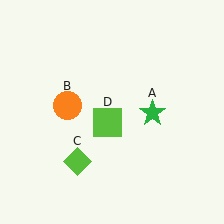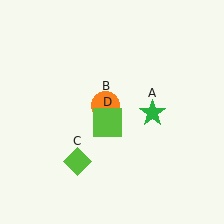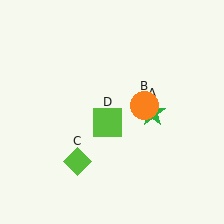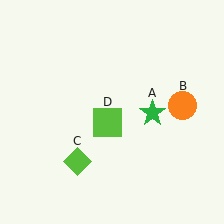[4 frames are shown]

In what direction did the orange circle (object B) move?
The orange circle (object B) moved right.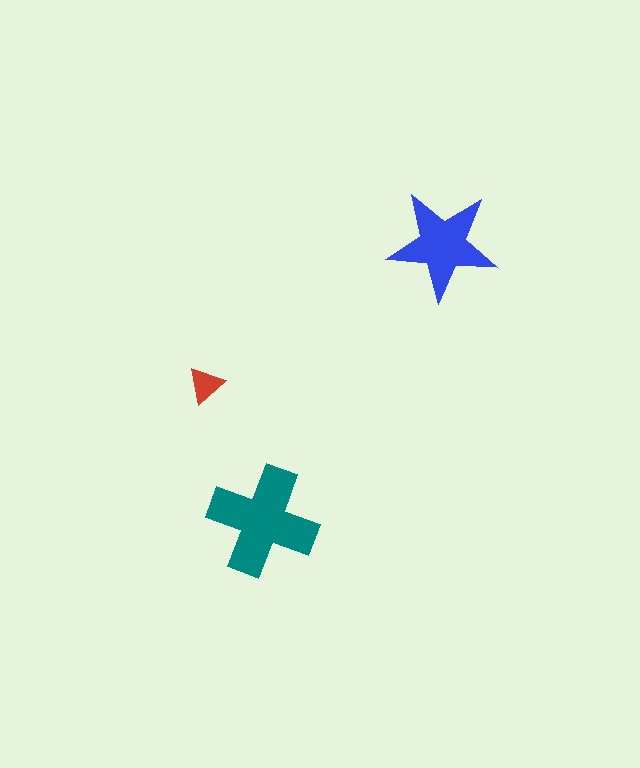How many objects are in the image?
There are 3 objects in the image.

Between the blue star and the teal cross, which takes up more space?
The teal cross.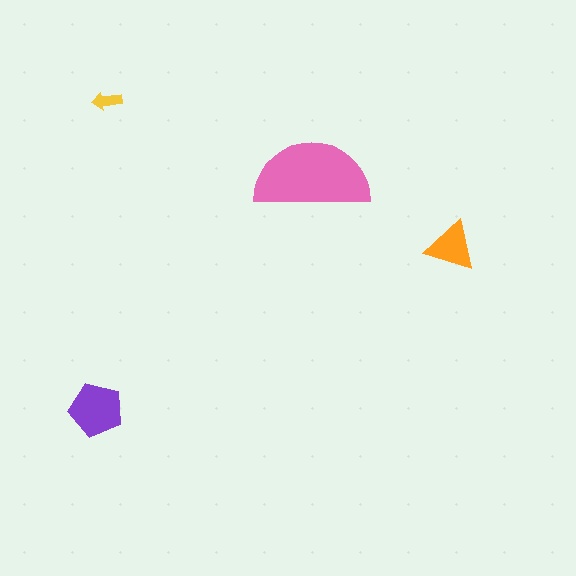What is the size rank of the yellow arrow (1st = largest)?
4th.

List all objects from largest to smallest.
The pink semicircle, the purple pentagon, the orange triangle, the yellow arrow.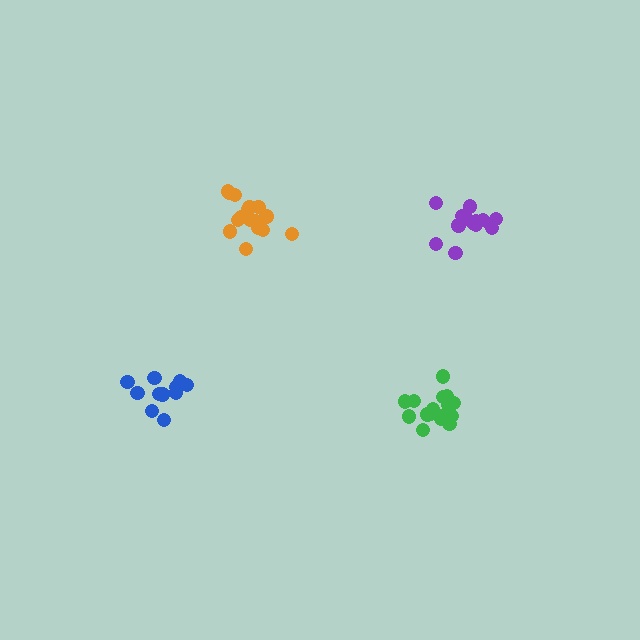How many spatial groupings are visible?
There are 4 spatial groupings.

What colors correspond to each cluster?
The clusters are colored: blue, purple, green, orange.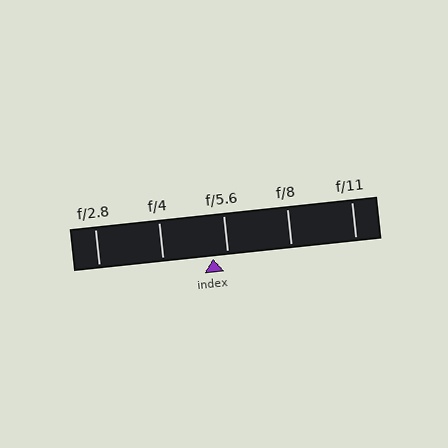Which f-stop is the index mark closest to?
The index mark is closest to f/5.6.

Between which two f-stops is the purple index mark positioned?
The index mark is between f/4 and f/5.6.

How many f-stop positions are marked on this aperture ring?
There are 5 f-stop positions marked.